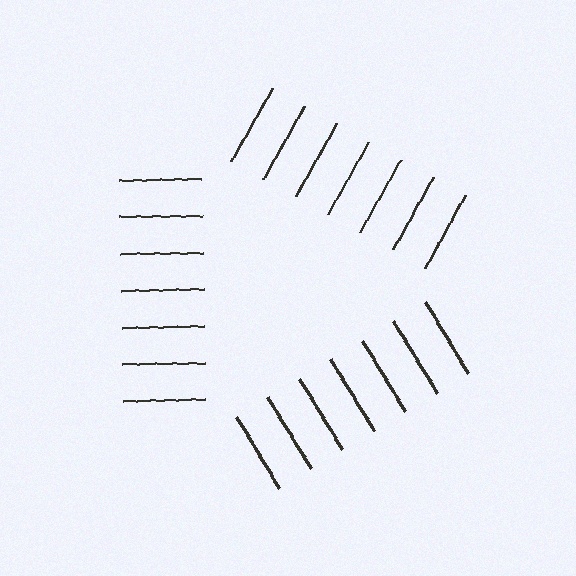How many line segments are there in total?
21 — 7 along each of the 3 edges.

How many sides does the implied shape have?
3 sides — the line-ends trace a triangle.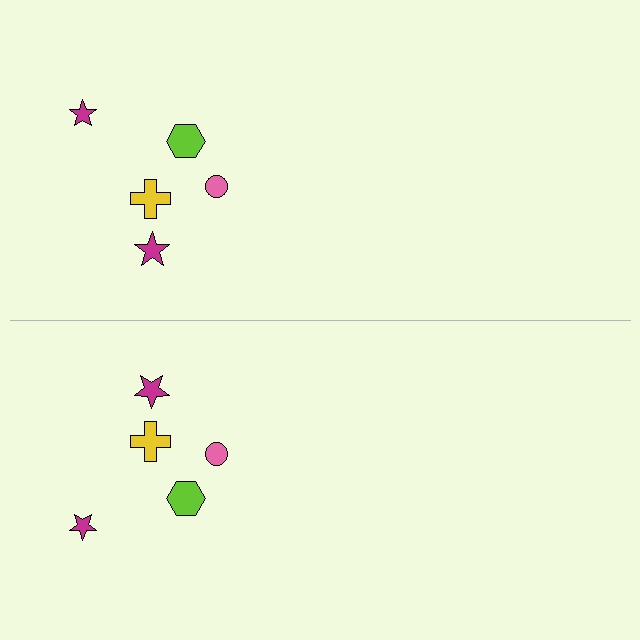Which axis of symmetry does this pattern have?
The pattern has a horizontal axis of symmetry running through the center of the image.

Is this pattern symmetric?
Yes, this pattern has bilateral (reflection) symmetry.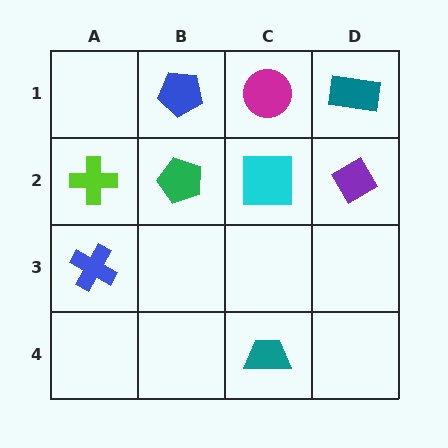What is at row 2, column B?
A green pentagon.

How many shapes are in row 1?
3 shapes.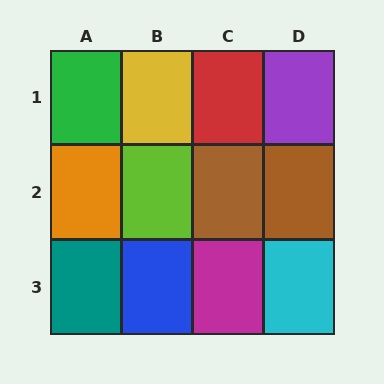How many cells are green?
1 cell is green.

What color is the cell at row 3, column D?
Cyan.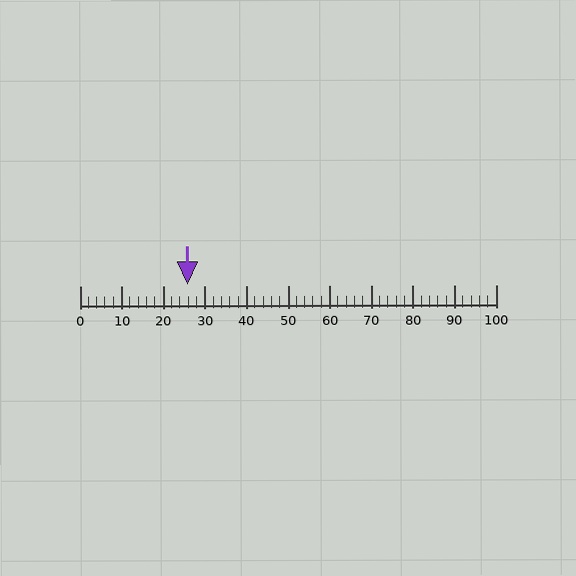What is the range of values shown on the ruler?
The ruler shows values from 0 to 100.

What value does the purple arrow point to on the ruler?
The purple arrow points to approximately 26.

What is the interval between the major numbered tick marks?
The major tick marks are spaced 10 units apart.